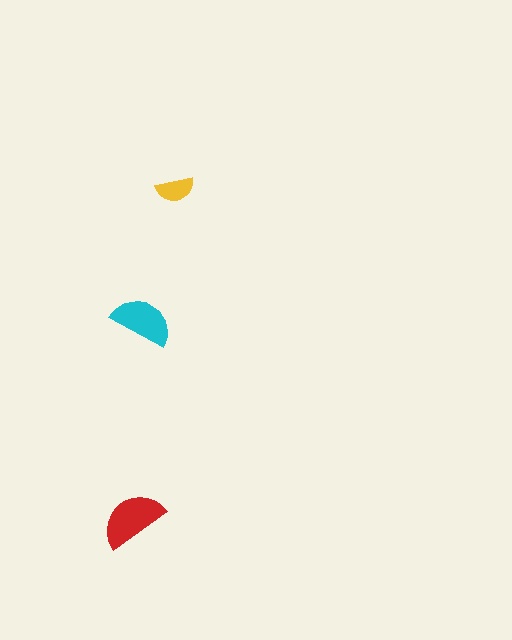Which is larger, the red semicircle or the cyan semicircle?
The red one.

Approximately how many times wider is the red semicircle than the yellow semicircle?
About 2 times wider.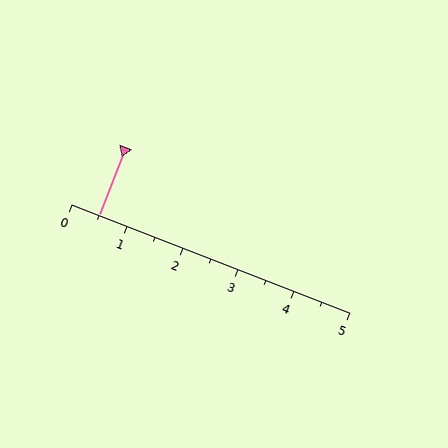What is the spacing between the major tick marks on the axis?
The major ticks are spaced 1 apart.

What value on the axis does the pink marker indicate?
The marker indicates approximately 0.5.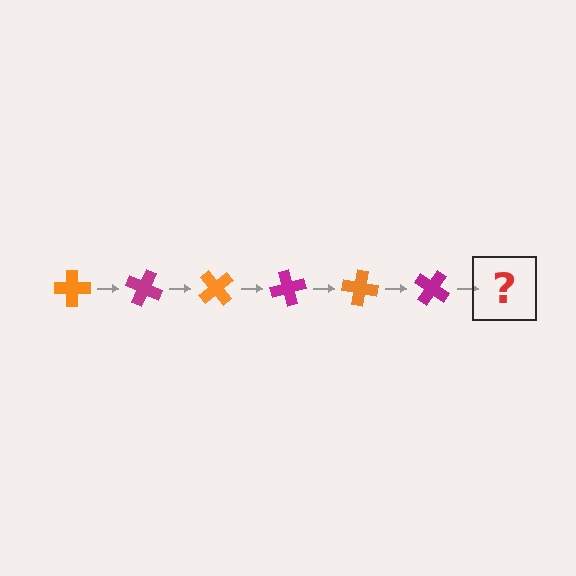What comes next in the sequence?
The next element should be an orange cross, rotated 150 degrees from the start.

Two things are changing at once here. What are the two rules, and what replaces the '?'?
The two rules are that it rotates 25 degrees each step and the color cycles through orange and magenta. The '?' should be an orange cross, rotated 150 degrees from the start.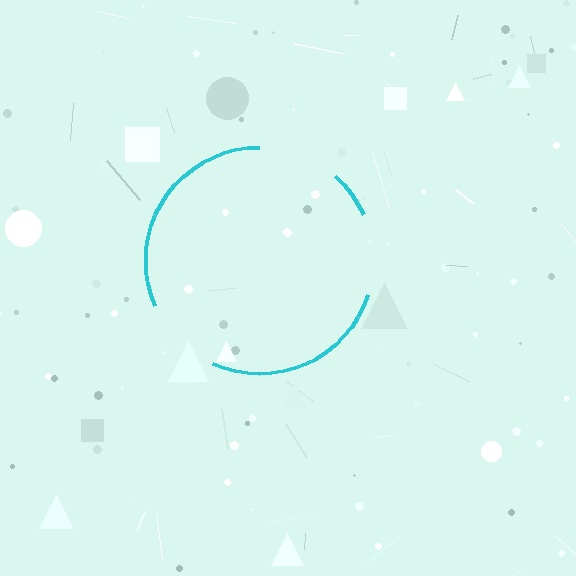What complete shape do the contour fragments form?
The contour fragments form a circle.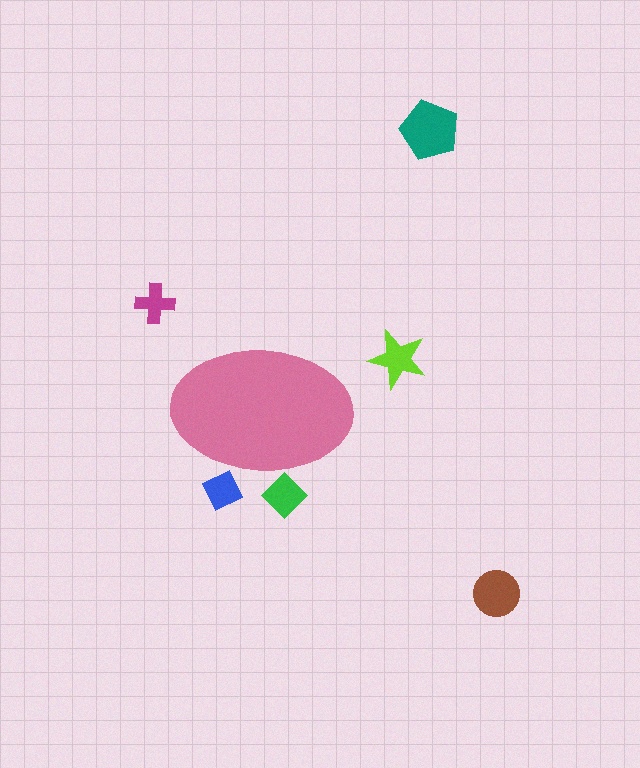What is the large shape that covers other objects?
A pink ellipse.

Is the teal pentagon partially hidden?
No, the teal pentagon is fully visible.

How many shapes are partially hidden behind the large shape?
2 shapes are partially hidden.